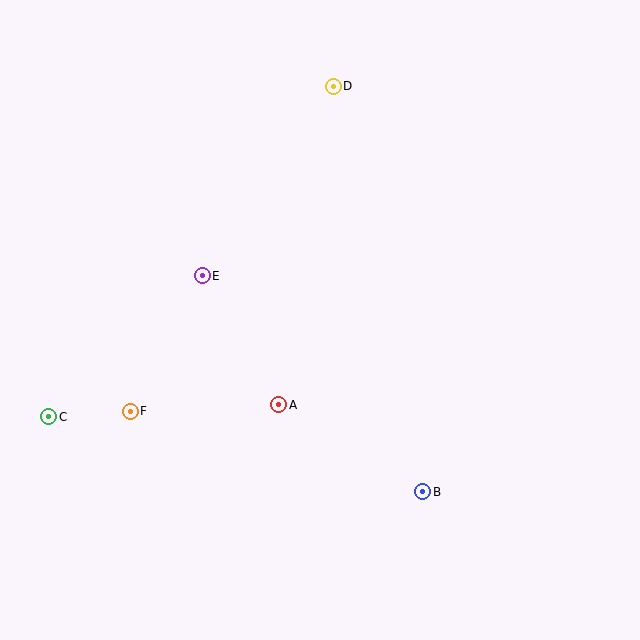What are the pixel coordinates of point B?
Point B is at (423, 492).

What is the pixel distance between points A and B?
The distance between A and B is 168 pixels.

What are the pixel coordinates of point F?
Point F is at (130, 411).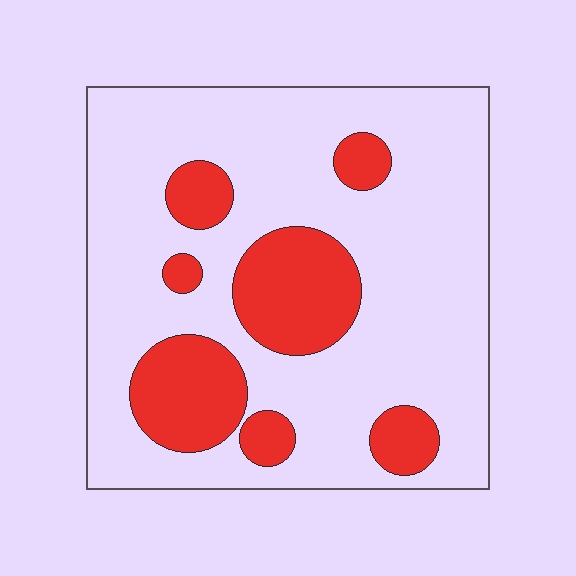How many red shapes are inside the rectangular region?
7.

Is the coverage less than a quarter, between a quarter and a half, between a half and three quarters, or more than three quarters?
Less than a quarter.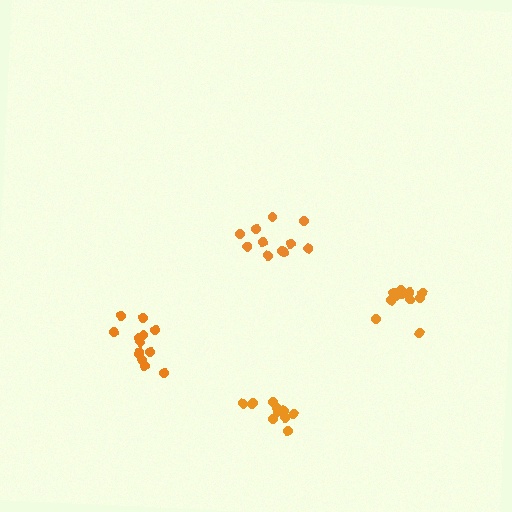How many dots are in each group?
Group 1: 11 dots, Group 2: 13 dots, Group 3: 11 dots, Group 4: 11 dots (46 total).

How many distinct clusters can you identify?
There are 4 distinct clusters.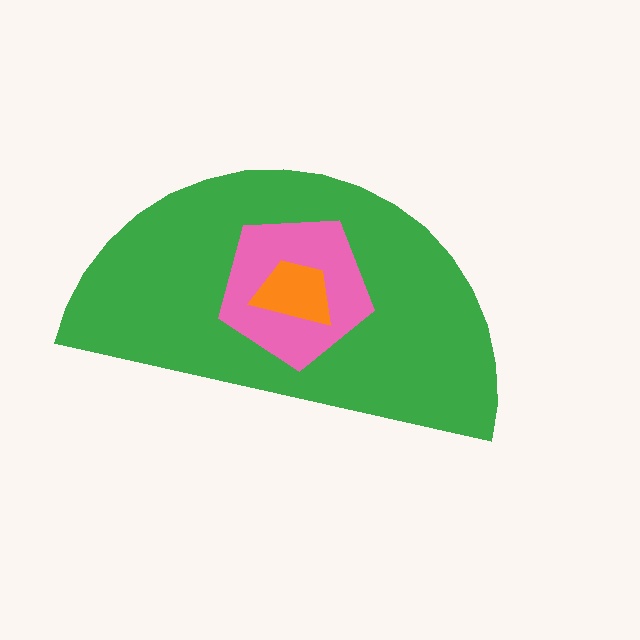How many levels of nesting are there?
3.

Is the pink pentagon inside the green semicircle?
Yes.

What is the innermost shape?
The orange trapezoid.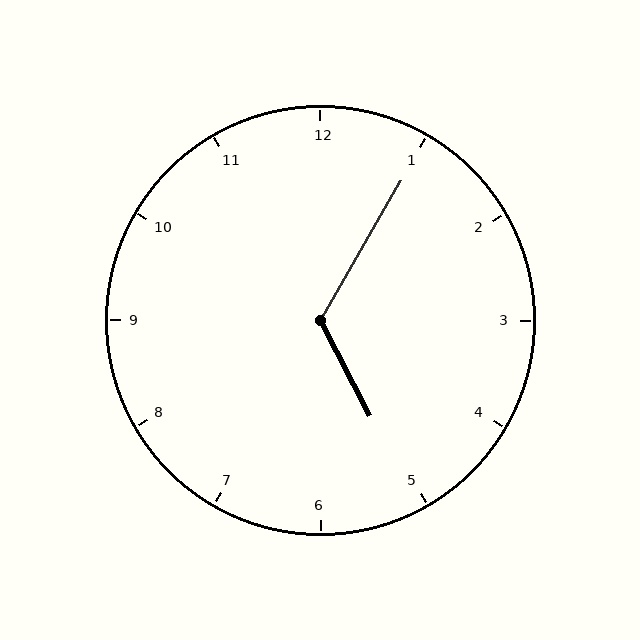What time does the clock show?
5:05.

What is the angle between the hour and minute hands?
Approximately 122 degrees.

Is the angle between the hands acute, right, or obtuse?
It is obtuse.